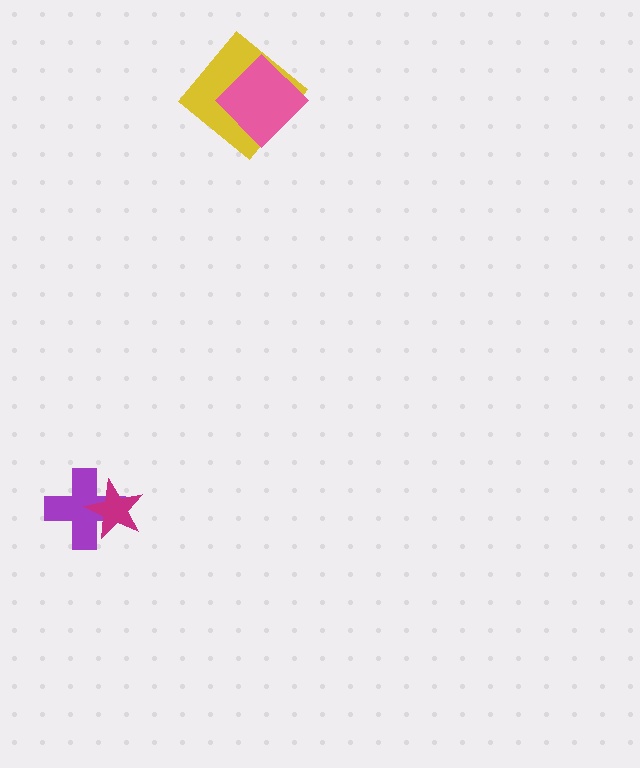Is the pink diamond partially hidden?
No, no other shape covers it.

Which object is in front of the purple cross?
The magenta star is in front of the purple cross.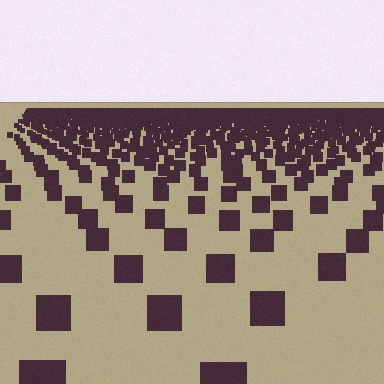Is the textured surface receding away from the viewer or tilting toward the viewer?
The surface is receding away from the viewer. Texture elements get smaller and denser toward the top.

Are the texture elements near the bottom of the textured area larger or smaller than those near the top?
Larger. Near the bottom, elements are closer to the viewer and appear at a bigger on-screen size.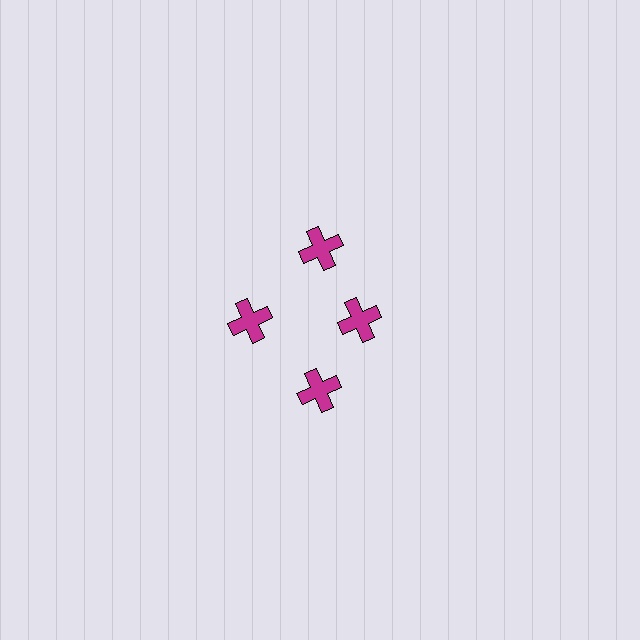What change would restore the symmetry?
The symmetry would be restored by moving it outward, back onto the ring so that all 4 crosses sit at equal angles and equal distance from the center.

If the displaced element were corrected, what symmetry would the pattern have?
It would have 4-fold rotational symmetry — the pattern would map onto itself every 90 degrees.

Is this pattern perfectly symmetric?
No. The 4 magenta crosses are arranged in a ring, but one element near the 3 o'clock position is pulled inward toward the center, breaking the 4-fold rotational symmetry.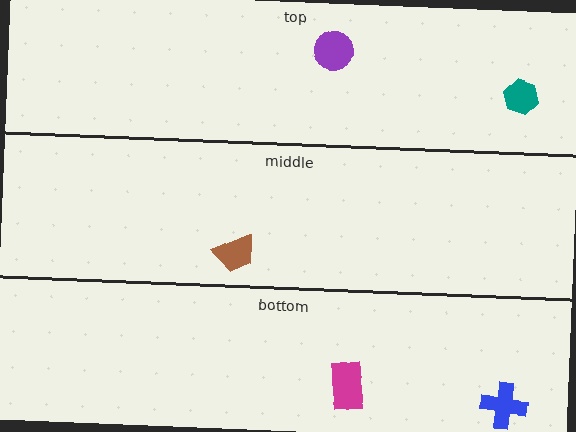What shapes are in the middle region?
The brown trapezoid.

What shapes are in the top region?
The teal hexagon, the purple circle.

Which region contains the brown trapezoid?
The middle region.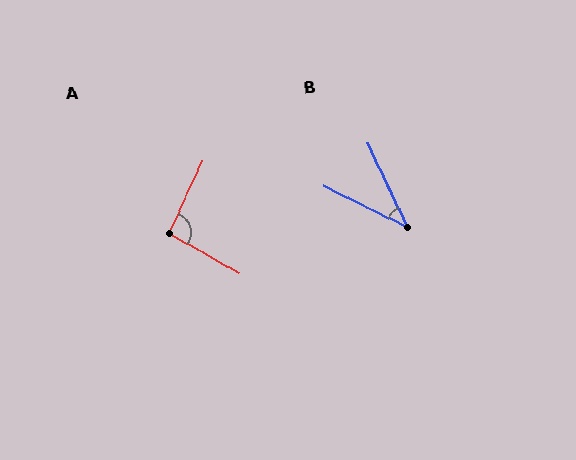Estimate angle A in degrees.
Approximately 94 degrees.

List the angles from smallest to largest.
B (39°), A (94°).